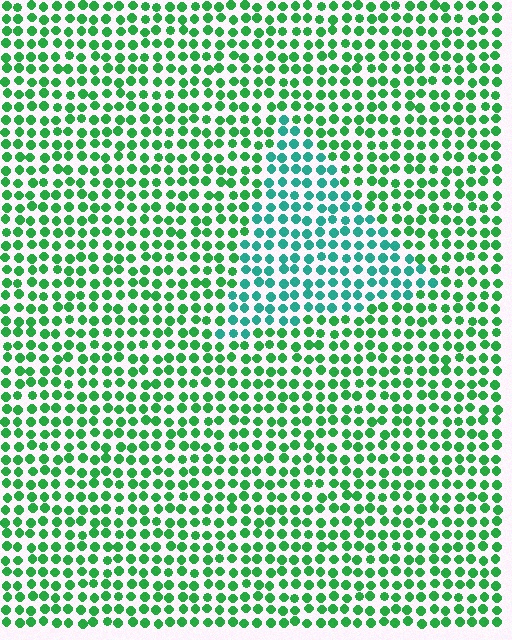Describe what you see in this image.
The image is filled with small green elements in a uniform arrangement. A triangle-shaped region is visible where the elements are tinted to a slightly different hue, forming a subtle color boundary.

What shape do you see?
I see a triangle.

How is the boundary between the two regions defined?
The boundary is defined purely by a slight shift in hue (about 36 degrees). Spacing, size, and orientation are identical on both sides.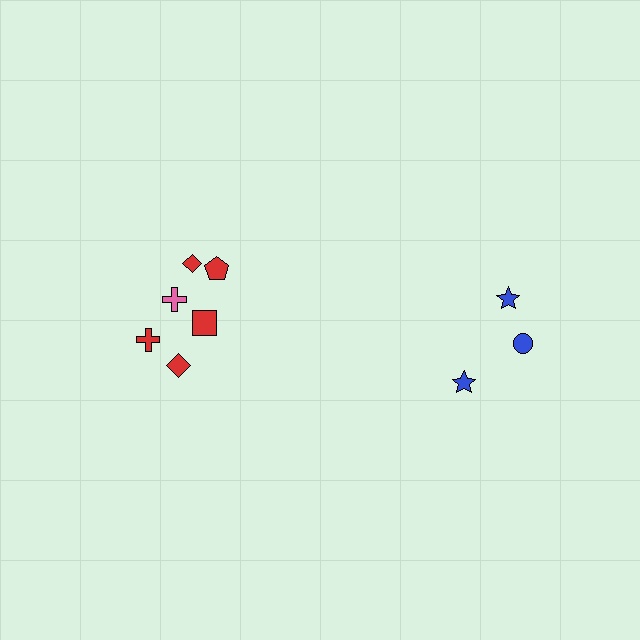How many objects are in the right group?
There are 3 objects.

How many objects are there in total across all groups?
There are 9 objects.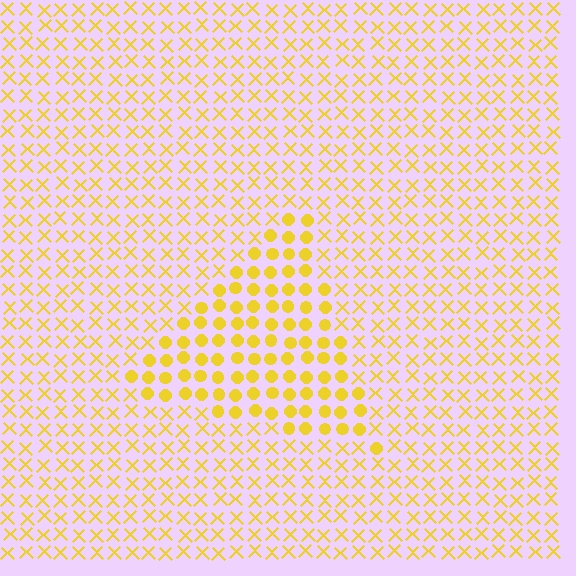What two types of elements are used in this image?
The image uses circles inside the triangle region and X marks outside it.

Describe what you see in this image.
The image is filled with small yellow elements arranged in a uniform grid. A triangle-shaped region contains circles, while the surrounding area contains X marks. The boundary is defined purely by the change in element shape.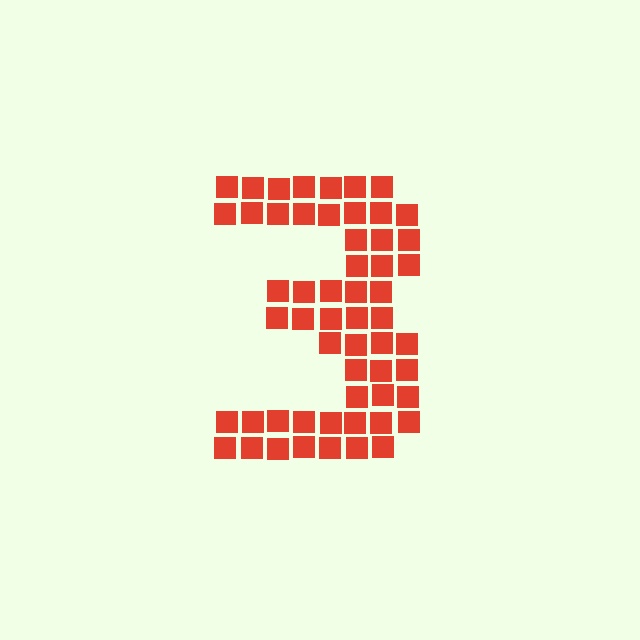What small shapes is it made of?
It is made of small squares.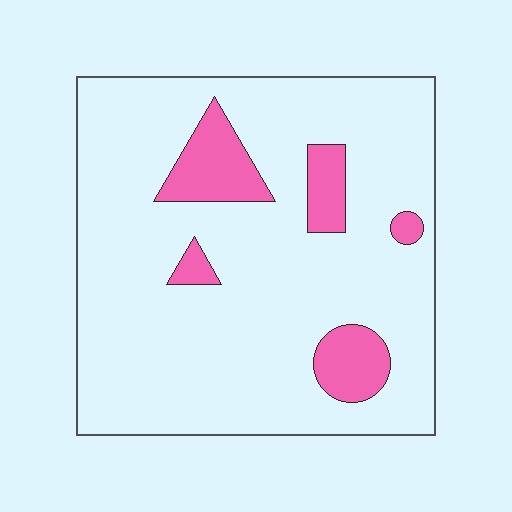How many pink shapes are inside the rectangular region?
5.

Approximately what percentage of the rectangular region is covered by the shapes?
Approximately 15%.